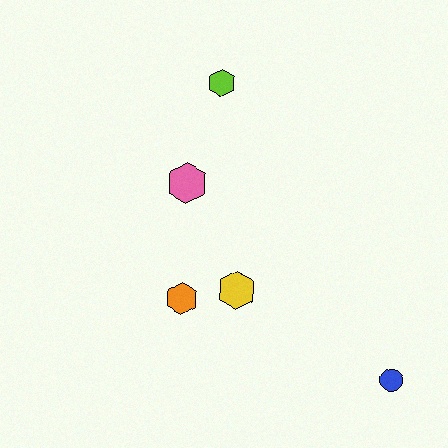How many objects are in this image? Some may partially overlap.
There are 5 objects.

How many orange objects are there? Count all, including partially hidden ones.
There is 1 orange object.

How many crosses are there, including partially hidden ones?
There are no crosses.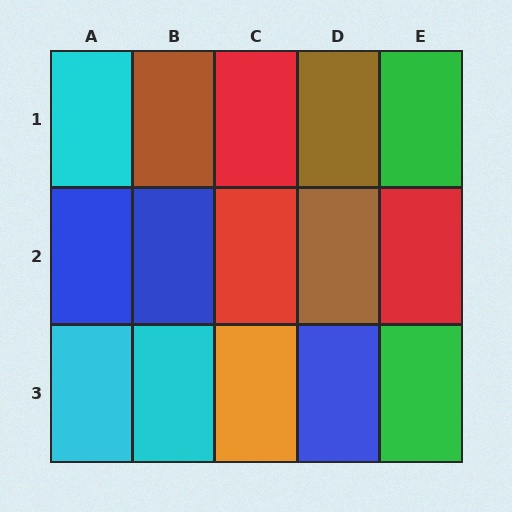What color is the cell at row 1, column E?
Green.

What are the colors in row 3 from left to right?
Cyan, cyan, orange, blue, green.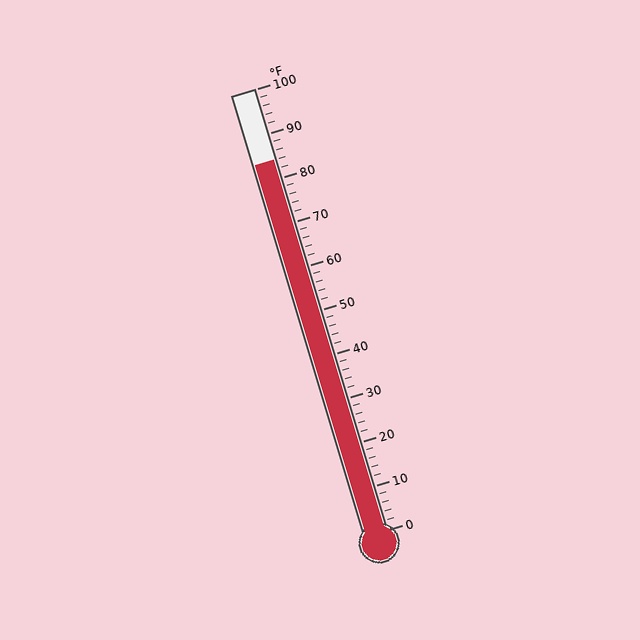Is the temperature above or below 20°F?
The temperature is above 20°F.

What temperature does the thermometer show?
The thermometer shows approximately 84°F.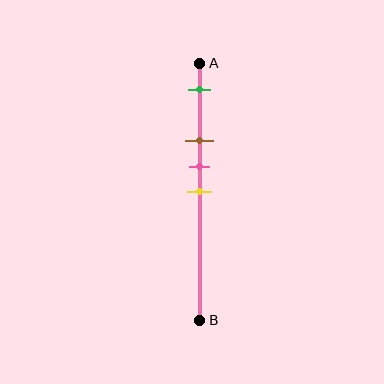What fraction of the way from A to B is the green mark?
The green mark is approximately 10% (0.1) of the way from A to B.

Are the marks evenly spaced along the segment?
No, the marks are not evenly spaced.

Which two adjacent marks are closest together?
The pink and yellow marks are the closest adjacent pair.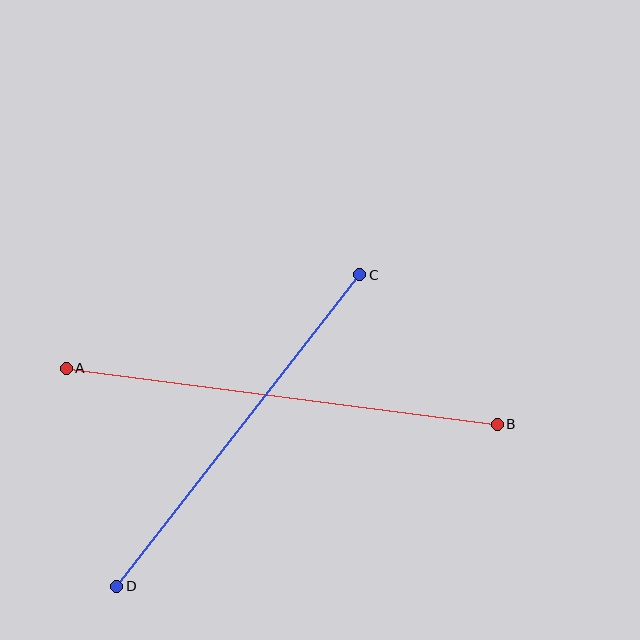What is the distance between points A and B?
The distance is approximately 435 pixels.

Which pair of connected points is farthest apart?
Points A and B are farthest apart.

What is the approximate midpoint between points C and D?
The midpoint is at approximately (238, 431) pixels.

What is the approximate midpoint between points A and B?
The midpoint is at approximately (282, 396) pixels.